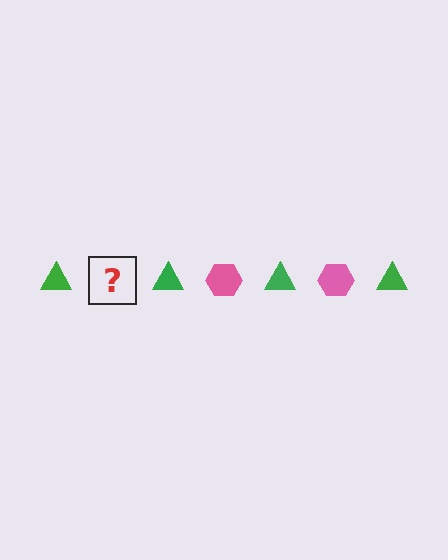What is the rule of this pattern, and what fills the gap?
The rule is that the pattern alternates between green triangle and pink hexagon. The gap should be filled with a pink hexagon.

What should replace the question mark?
The question mark should be replaced with a pink hexagon.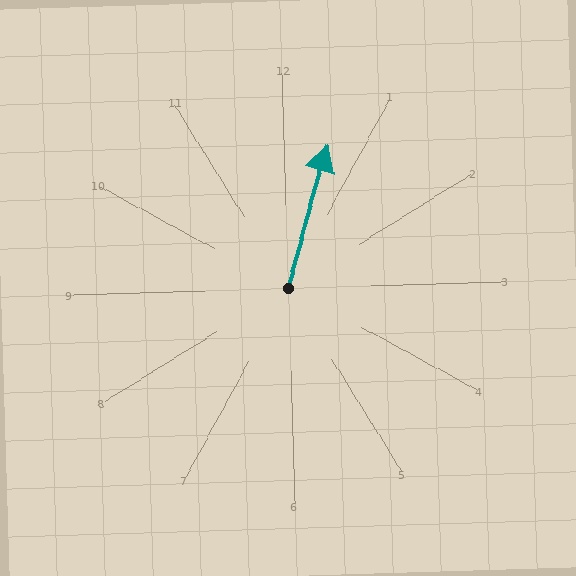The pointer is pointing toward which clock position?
Roughly 1 o'clock.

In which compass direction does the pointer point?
North.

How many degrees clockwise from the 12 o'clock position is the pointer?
Approximately 17 degrees.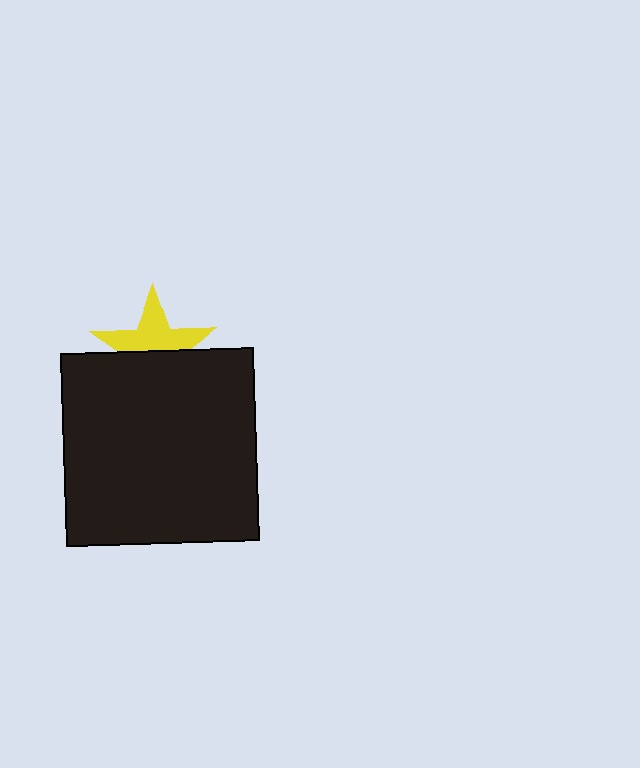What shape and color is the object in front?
The object in front is a black square.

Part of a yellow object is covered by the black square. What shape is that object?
It is a star.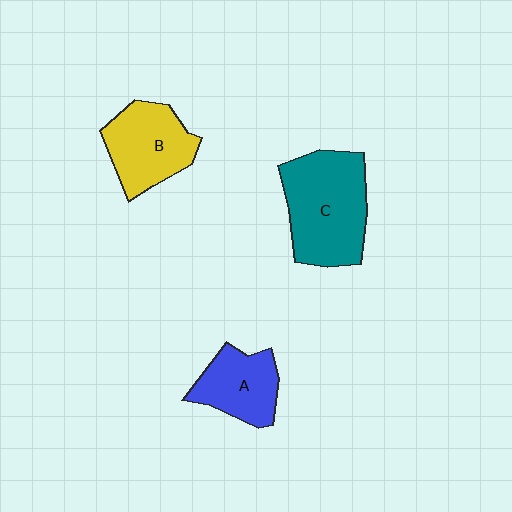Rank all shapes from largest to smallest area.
From largest to smallest: C (teal), B (yellow), A (blue).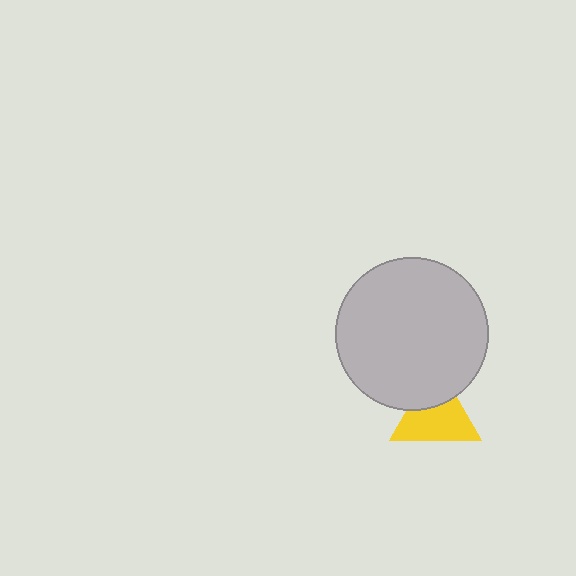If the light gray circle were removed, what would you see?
You would see the complete yellow triangle.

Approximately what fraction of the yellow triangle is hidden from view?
Roughly 33% of the yellow triangle is hidden behind the light gray circle.